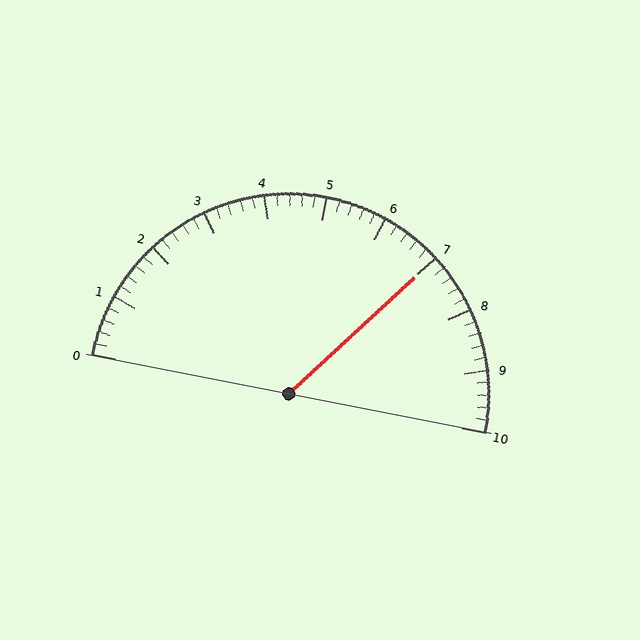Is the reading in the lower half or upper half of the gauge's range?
The reading is in the upper half of the range (0 to 10).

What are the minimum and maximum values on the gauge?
The gauge ranges from 0 to 10.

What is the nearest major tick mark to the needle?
The nearest major tick mark is 7.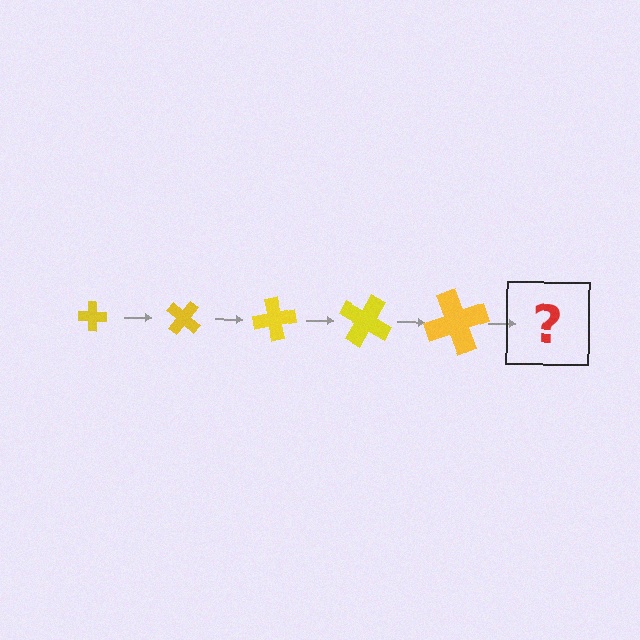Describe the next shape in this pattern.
It should be a cross, larger than the previous one and rotated 200 degrees from the start.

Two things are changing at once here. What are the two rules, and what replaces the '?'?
The two rules are that the cross grows larger each step and it rotates 40 degrees each step. The '?' should be a cross, larger than the previous one and rotated 200 degrees from the start.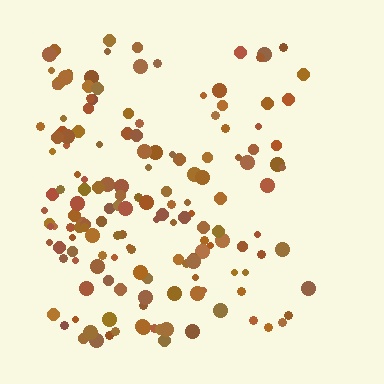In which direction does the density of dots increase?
From right to left, with the left side densest.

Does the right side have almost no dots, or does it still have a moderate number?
Still a moderate number, just noticeably fewer than the left.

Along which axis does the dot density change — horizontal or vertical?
Horizontal.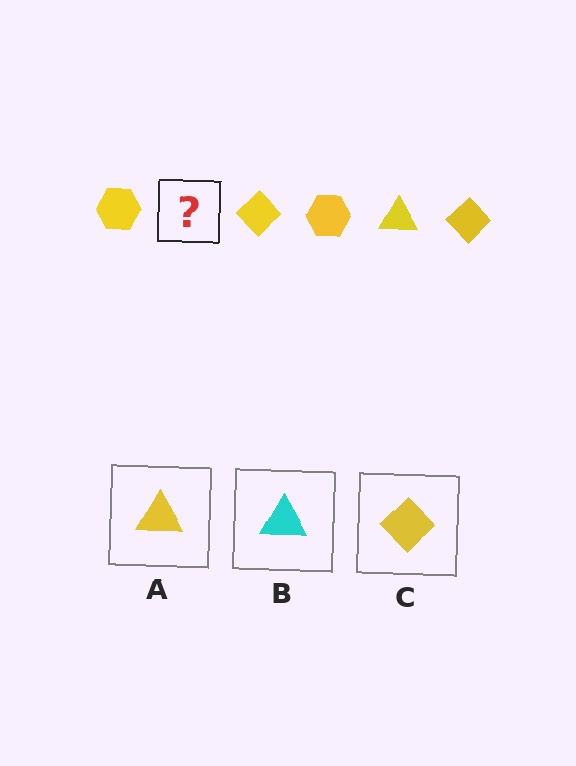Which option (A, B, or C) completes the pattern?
A.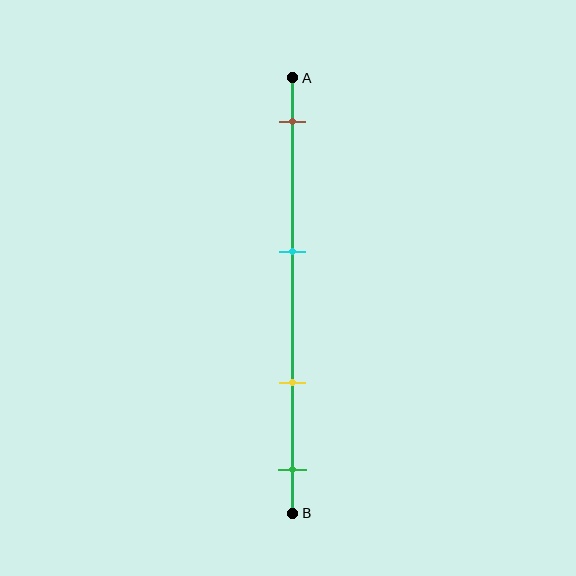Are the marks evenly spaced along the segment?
No, the marks are not evenly spaced.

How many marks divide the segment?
There are 4 marks dividing the segment.